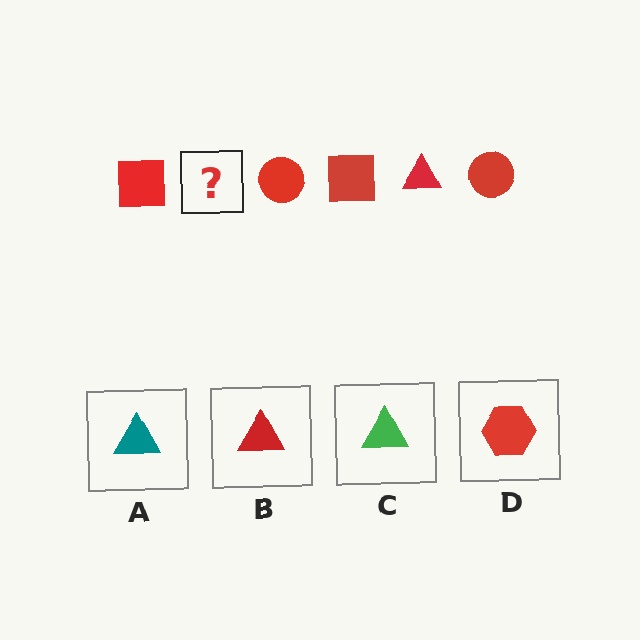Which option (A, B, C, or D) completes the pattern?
B.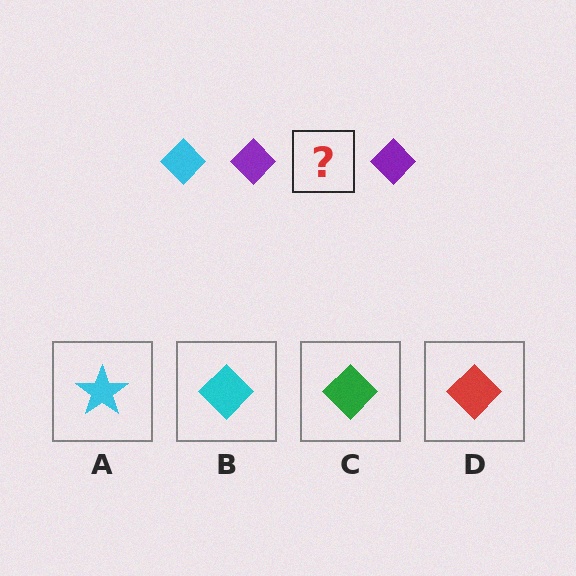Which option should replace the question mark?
Option B.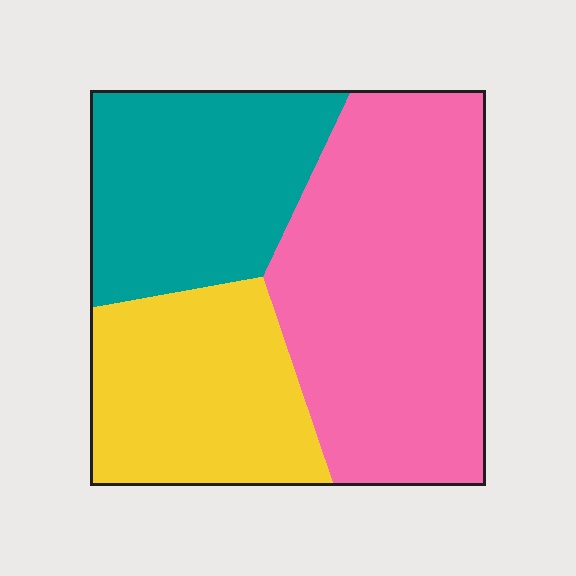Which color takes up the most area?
Pink, at roughly 45%.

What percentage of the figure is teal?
Teal covers around 30% of the figure.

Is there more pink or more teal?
Pink.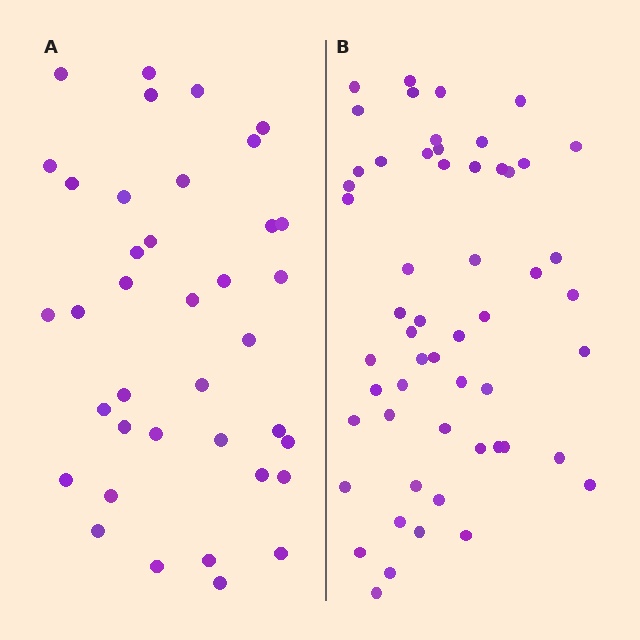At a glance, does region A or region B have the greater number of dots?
Region B (the right region) has more dots.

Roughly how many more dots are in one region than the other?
Region B has approximately 15 more dots than region A.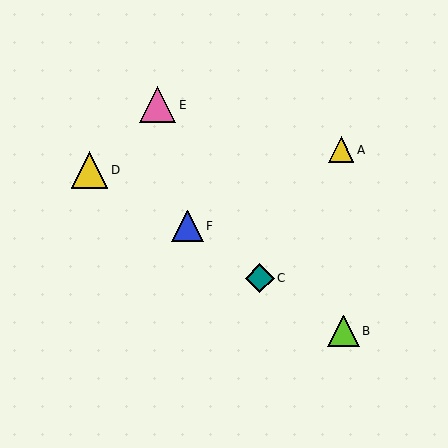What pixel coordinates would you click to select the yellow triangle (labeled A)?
Click at (341, 150) to select the yellow triangle A.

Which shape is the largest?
The yellow triangle (labeled D) is the largest.